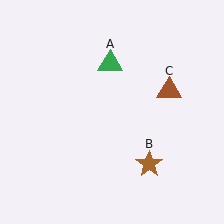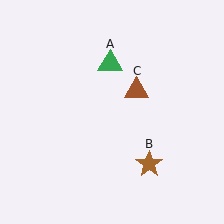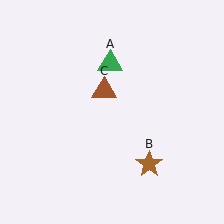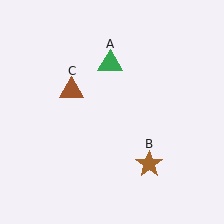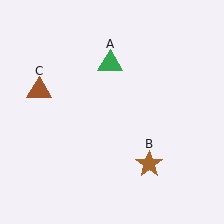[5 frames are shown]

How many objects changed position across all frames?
1 object changed position: brown triangle (object C).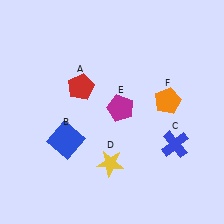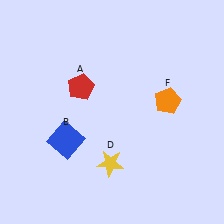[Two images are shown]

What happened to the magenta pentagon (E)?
The magenta pentagon (E) was removed in Image 2. It was in the top-right area of Image 1.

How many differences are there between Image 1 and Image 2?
There are 2 differences between the two images.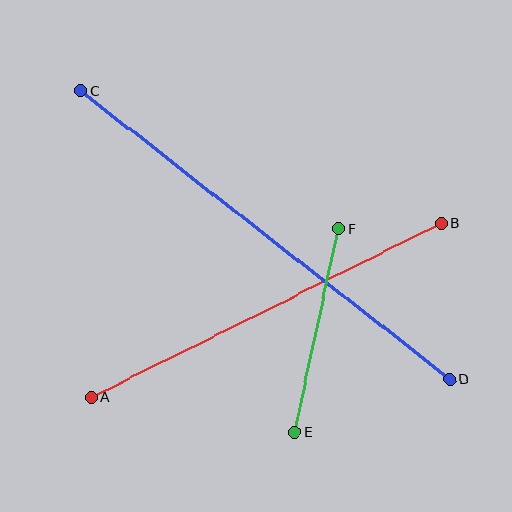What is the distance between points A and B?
The distance is approximately 391 pixels.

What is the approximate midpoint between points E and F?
The midpoint is at approximately (317, 331) pixels.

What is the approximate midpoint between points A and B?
The midpoint is at approximately (266, 310) pixels.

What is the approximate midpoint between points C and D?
The midpoint is at approximately (265, 235) pixels.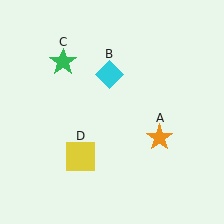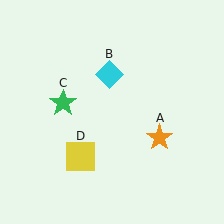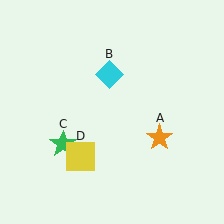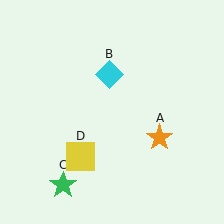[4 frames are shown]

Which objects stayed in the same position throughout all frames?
Orange star (object A) and cyan diamond (object B) and yellow square (object D) remained stationary.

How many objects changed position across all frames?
1 object changed position: green star (object C).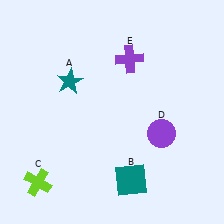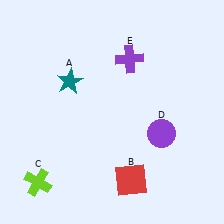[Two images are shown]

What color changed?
The square (B) changed from teal in Image 1 to red in Image 2.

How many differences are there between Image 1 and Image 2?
There is 1 difference between the two images.